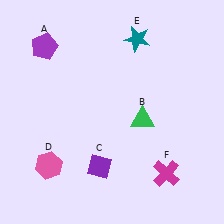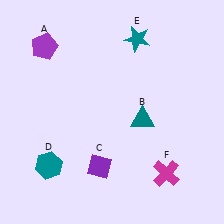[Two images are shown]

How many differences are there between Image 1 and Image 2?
There are 2 differences between the two images.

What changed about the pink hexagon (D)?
In Image 1, D is pink. In Image 2, it changed to teal.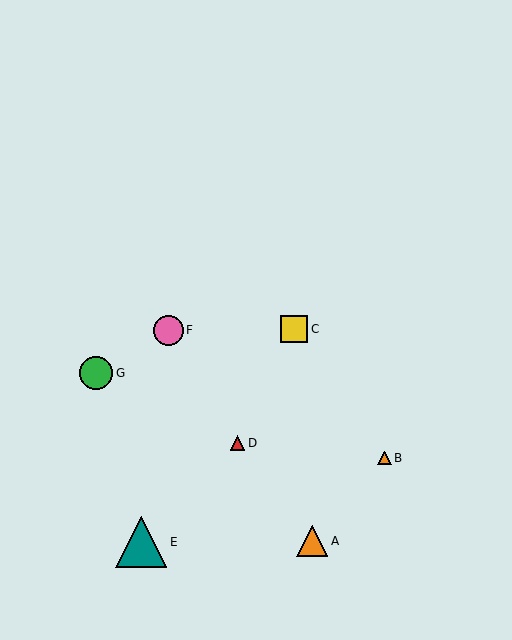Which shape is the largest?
The teal triangle (labeled E) is the largest.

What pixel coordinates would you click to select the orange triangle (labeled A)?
Click at (312, 541) to select the orange triangle A.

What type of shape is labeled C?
Shape C is a yellow square.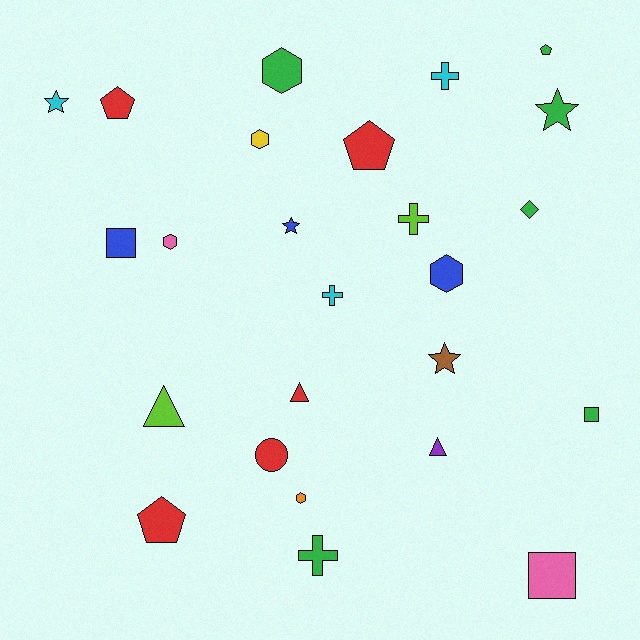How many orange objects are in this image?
There is 1 orange object.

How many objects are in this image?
There are 25 objects.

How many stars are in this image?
There are 4 stars.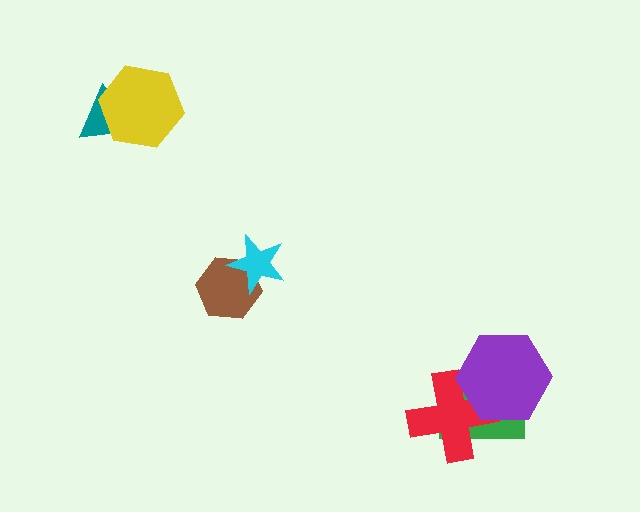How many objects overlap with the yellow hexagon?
1 object overlaps with the yellow hexagon.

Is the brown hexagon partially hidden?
Yes, it is partially covered by another shape.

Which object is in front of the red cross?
The purple hexagon is in front of the red cross.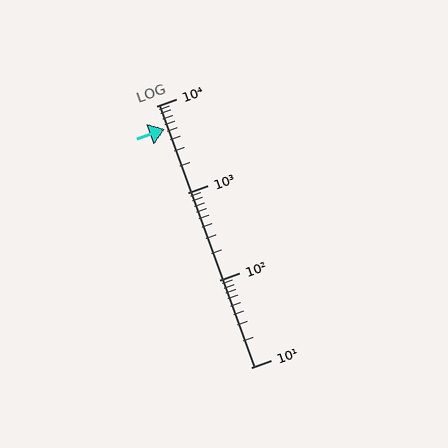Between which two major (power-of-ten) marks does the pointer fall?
The pointer is between 1000 and 10000.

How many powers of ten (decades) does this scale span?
The scale spans 3 decades, from 10 to 10000.